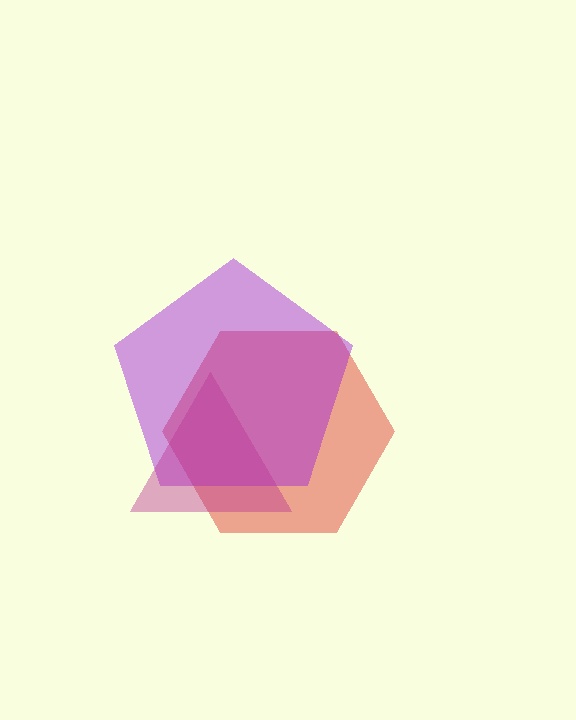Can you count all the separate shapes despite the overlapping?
Yes, there are 3 separate shapes.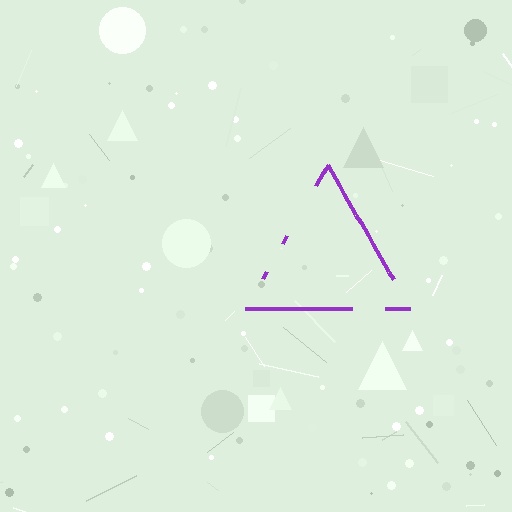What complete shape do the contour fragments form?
The contour fragments form a triangle.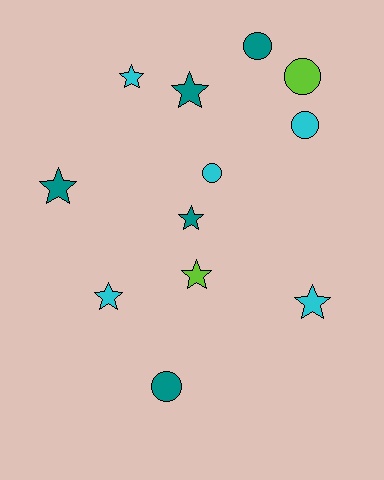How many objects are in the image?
There are 12 objects.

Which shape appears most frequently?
Star, with 7 objects.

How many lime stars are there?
There is 1 lime star.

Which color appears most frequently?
Cyan, with 5 objects.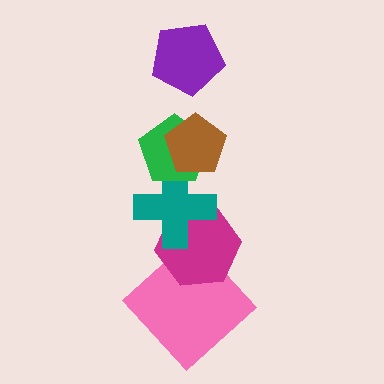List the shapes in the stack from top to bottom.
From top to bottom: the purple pentagon, the brown pentagon, the green pentagon, the teal cross, the magenta hexagon, the pink diamond.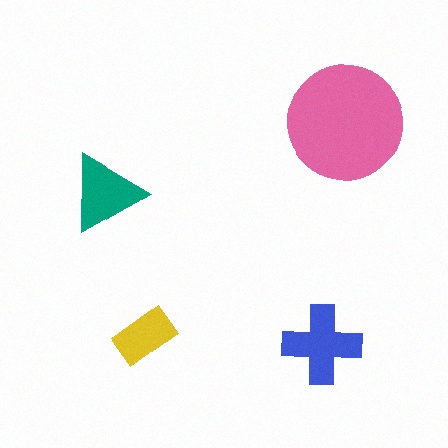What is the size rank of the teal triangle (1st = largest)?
3rd.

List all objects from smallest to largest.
The yellow rectangle, the teal triangle, the blue cross, the pink circle.